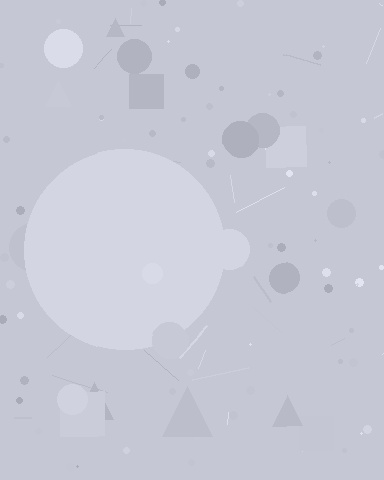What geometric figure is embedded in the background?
A circle is embedded in the background.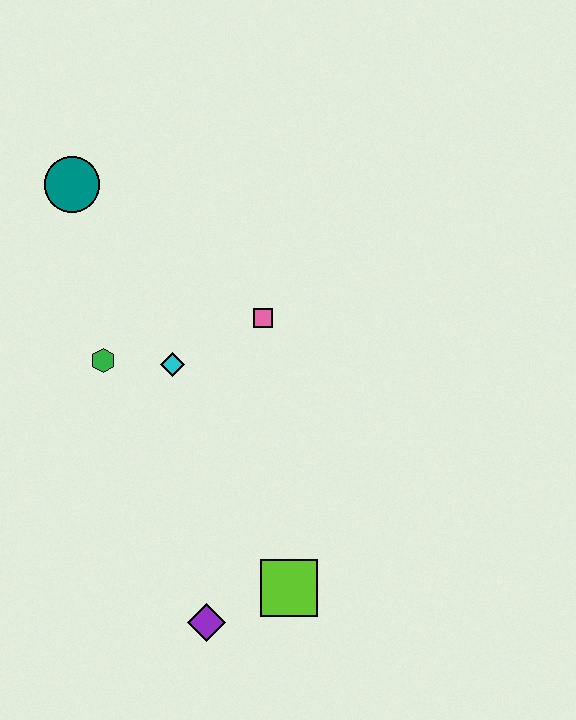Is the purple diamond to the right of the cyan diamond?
Yes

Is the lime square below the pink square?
Yes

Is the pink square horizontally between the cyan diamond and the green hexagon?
No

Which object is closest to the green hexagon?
The cyan diamond is closest to the green hexagon.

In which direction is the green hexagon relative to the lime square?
The green hexagon is above the lime square.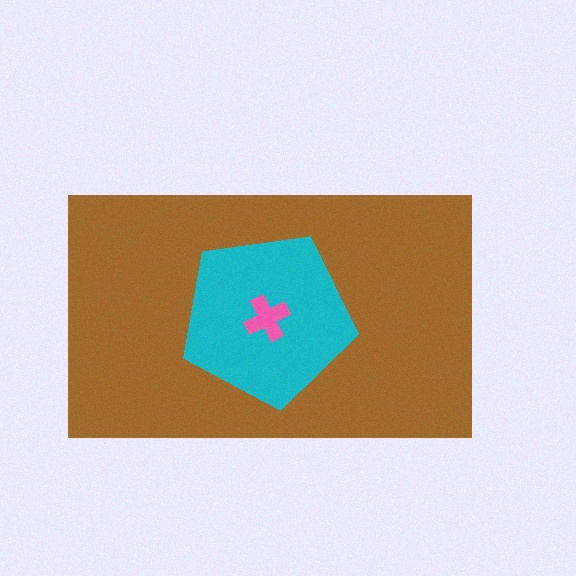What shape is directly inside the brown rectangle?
The cyan pentagon.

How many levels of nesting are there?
3.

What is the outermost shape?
The brown rectangle.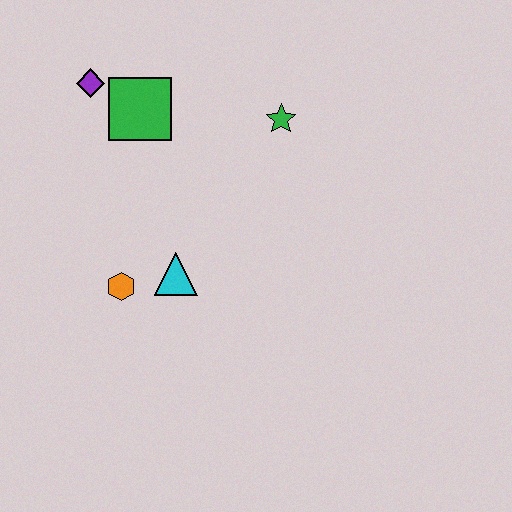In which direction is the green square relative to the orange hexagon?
The green square is above the orange hexagon.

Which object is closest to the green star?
The green square is closest to the green star.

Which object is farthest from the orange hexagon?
The green star is farthest from the orange hexagon.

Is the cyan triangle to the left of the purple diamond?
No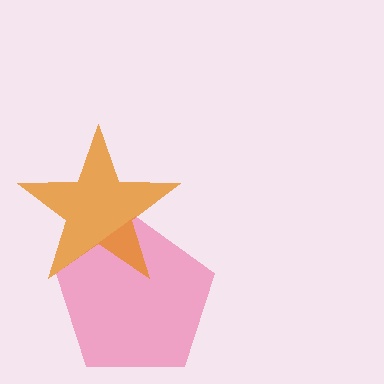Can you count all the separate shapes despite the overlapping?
Yes, there are 2 separate shapes.